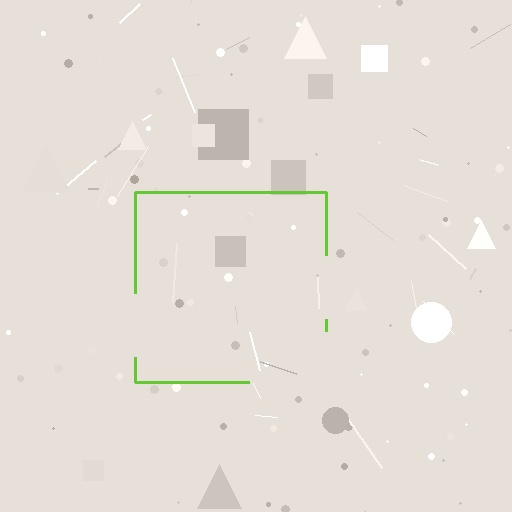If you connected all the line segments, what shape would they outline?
They would outline a square.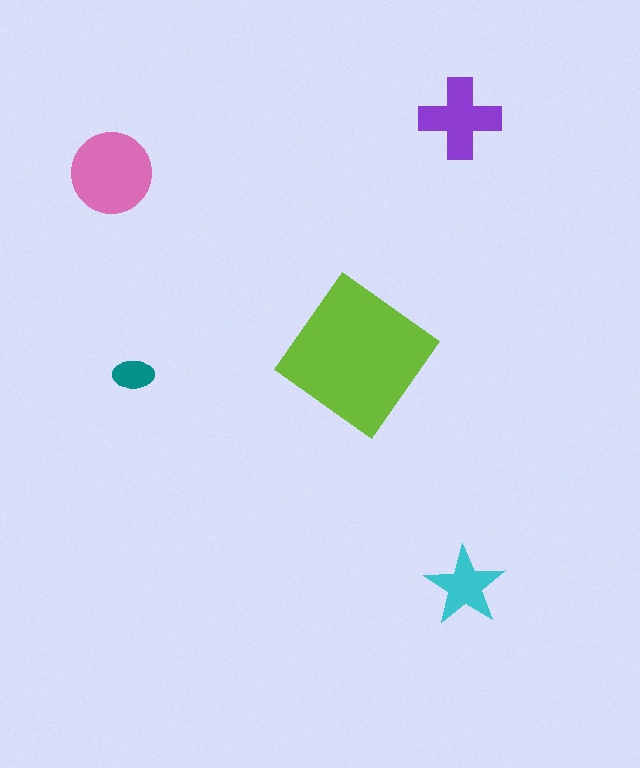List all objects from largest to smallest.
The lime diamond, the pink circle, the purple cross, the cyan star, the teal ellipse.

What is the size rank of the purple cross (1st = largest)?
3rd.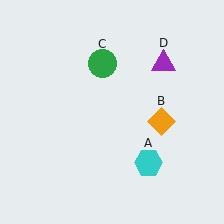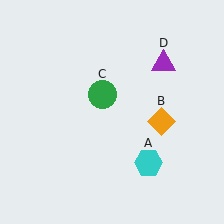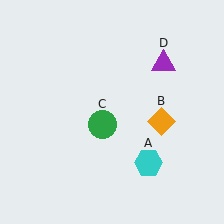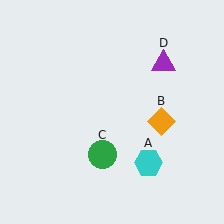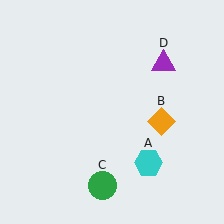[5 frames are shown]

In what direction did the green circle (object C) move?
The green circle (object C) moved down.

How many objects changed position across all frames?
1 object changed position: green circle (object C).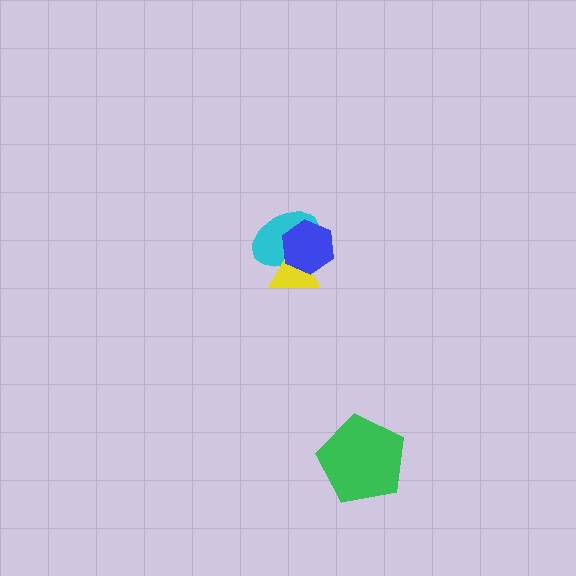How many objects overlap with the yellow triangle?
2 objects overlap with the yellow triangle.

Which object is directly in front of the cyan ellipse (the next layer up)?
The yellow triangle is directly in front of the cyan ellipse.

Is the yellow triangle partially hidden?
Yes, it is partially covered by another shape.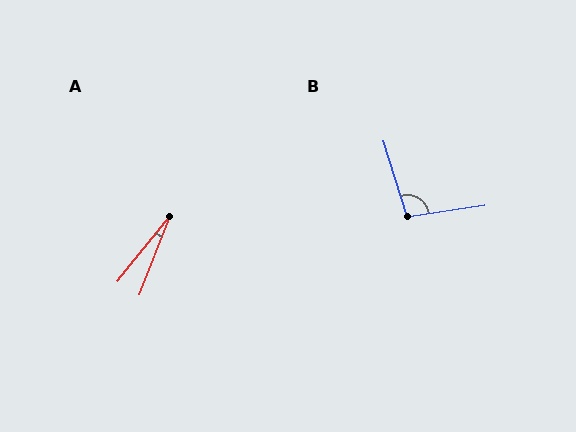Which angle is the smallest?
A, at approximately 17 degrees.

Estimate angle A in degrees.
Approximately 17 degrees.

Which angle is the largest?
B, at approximately 98 degrees.